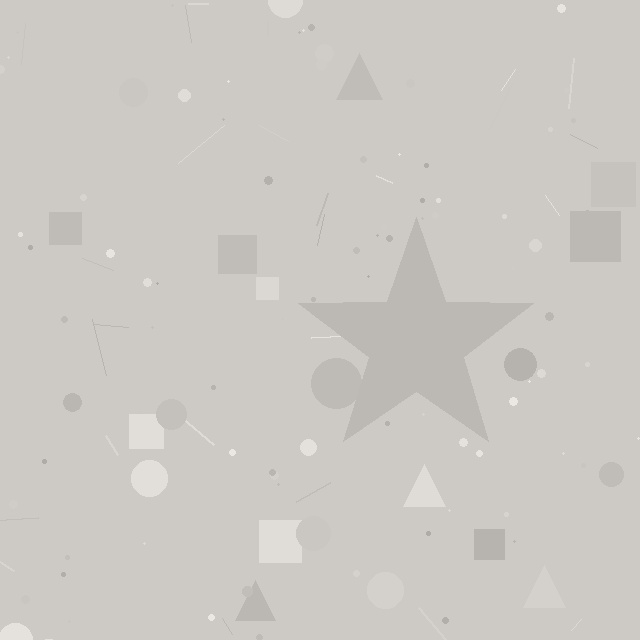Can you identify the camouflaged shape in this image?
The camouflaged shape is a star.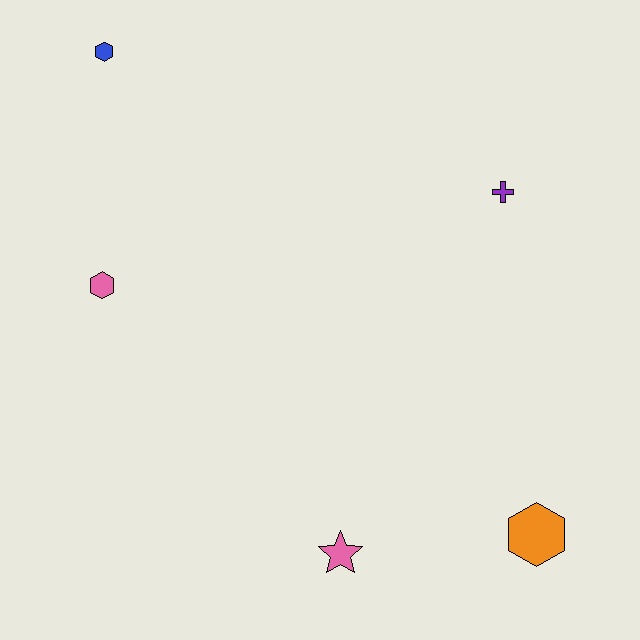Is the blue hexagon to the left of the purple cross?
Yes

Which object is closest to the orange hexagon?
The pink star is closest to the orange hexagon.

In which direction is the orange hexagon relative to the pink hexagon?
The orange hexagon is to the right of the pink hexagon.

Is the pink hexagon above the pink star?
Yes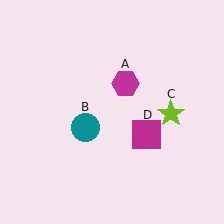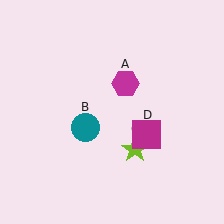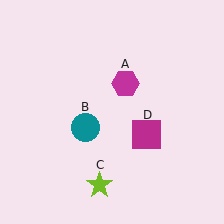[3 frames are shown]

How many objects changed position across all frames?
1 object changed position: lime star (object C).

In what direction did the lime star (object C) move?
The lime star (object C) moved down and to the left.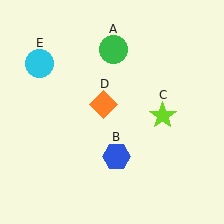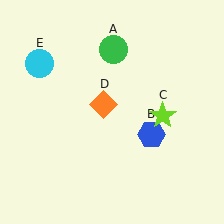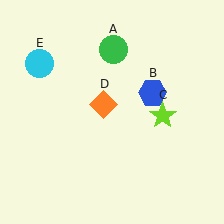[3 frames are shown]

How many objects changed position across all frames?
1 object changed position: blue hexagon (object B).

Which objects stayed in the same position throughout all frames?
Green circle (object A) and lime star (object C) and orange diamond (object D) and cyan circle (object E) remained stationary.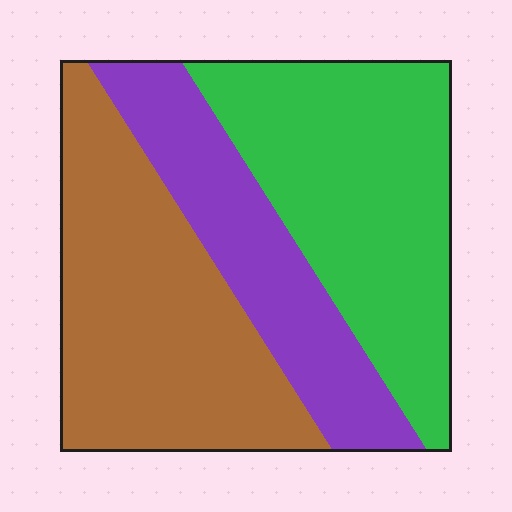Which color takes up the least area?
Purple, at roughly 25%.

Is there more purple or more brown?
Brown.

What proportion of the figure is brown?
Brown takes up about three eighths (3/8) of the figure.